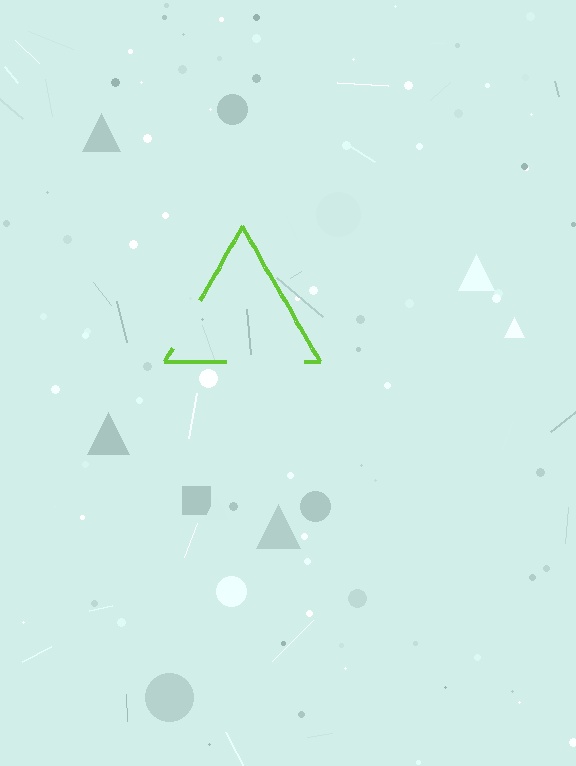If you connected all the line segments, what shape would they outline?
They would outline a triangle.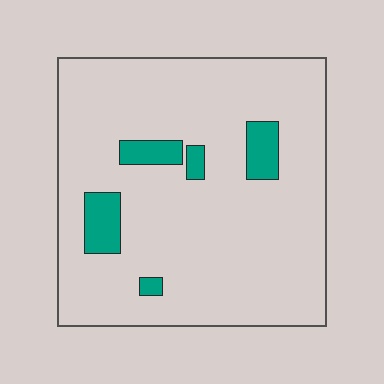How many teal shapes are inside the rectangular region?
5.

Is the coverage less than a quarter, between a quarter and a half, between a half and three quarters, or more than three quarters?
Less than a quarter.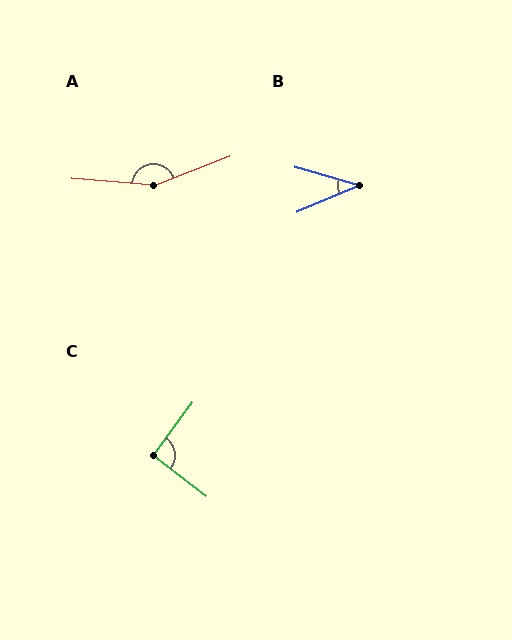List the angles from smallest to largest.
B (39°), C (92°), A (154°).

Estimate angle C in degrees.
Approximately 92 degrees.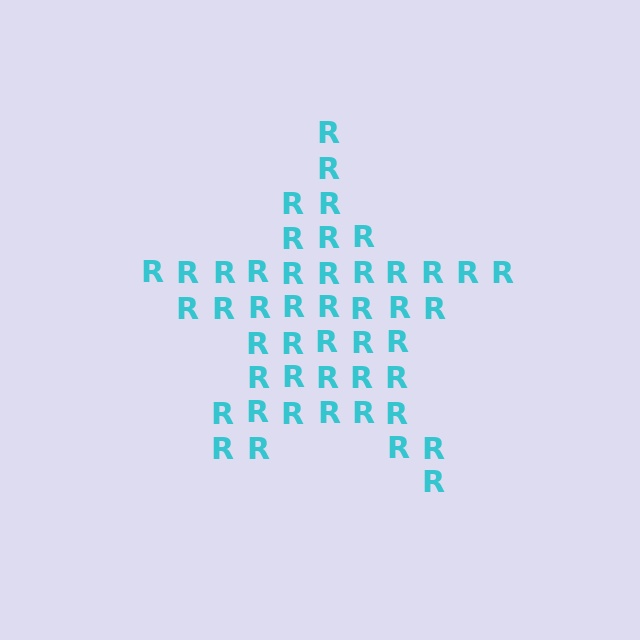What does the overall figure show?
The overall figure shows a star.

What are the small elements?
The small elements are letter R's.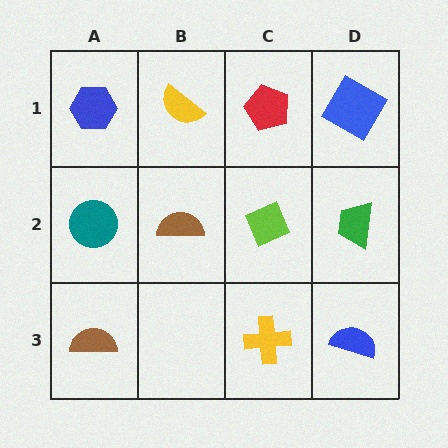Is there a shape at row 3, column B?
No, that cell is empty.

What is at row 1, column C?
A red pentagon.